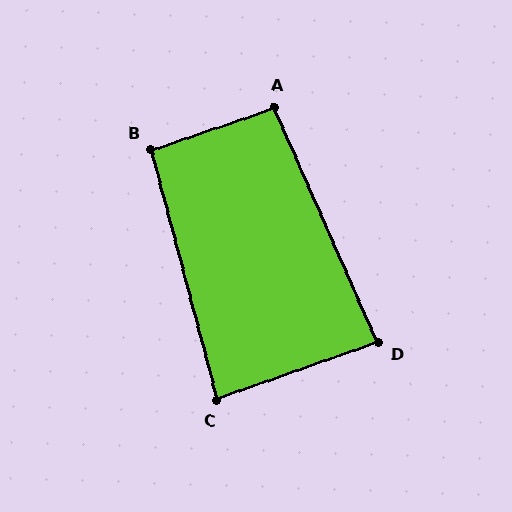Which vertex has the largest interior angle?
A, at approximately 95 degrees.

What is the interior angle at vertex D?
Approximately 86 degrees (approximately right).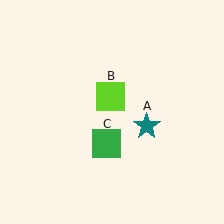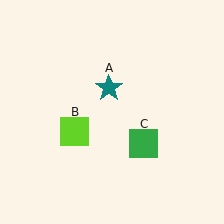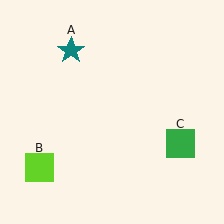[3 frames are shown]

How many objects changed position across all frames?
3 objects changed position: teal star (object A), lime square (object B), green square (object C).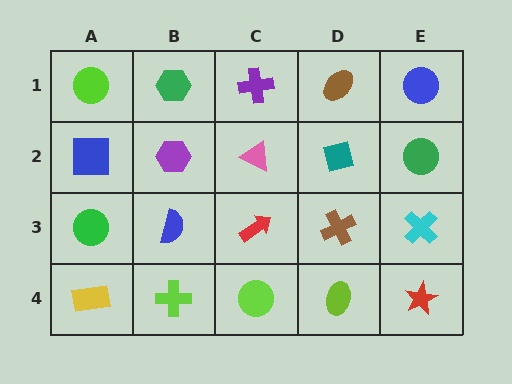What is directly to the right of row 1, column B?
A purple cross.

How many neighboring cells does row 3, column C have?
4.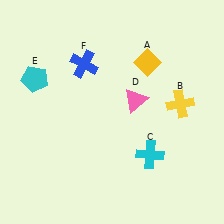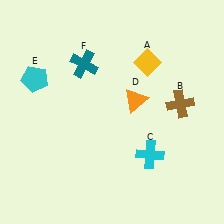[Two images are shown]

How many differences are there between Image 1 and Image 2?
There are 3 differences between the two images.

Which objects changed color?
B changed from yellow to brown. D changed from pink to orange. F changed from blue to teal.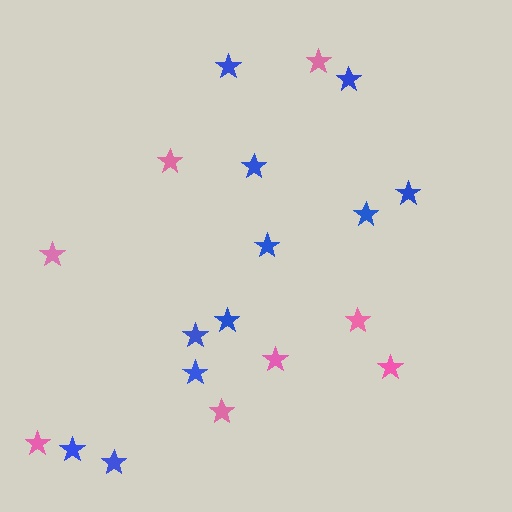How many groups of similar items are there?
There are 2 groups: one group of pink stars (8) and one group of blue stars (11).